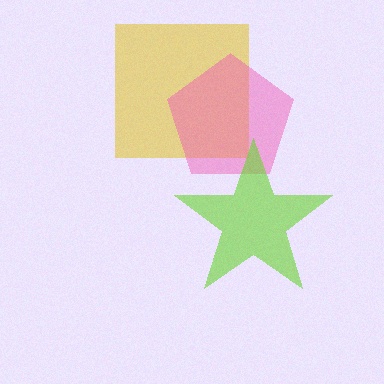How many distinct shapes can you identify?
There are 3 distinct shapes: a yellow square, a pink pentagon, a lime star.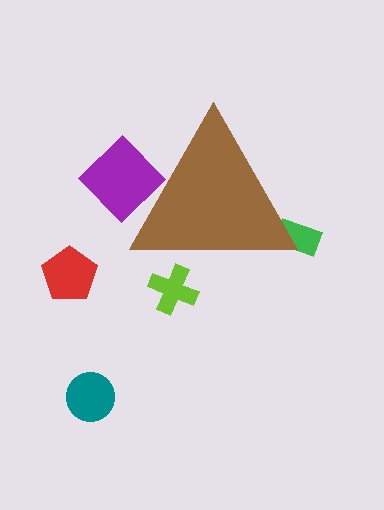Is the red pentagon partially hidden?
No, the red pentagon is fully visible.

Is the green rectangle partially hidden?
Yes, the green rectangle is partially hidden behind the brown triangle.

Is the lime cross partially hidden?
Yes, the lime cross is partially hidden behind the brown triangle.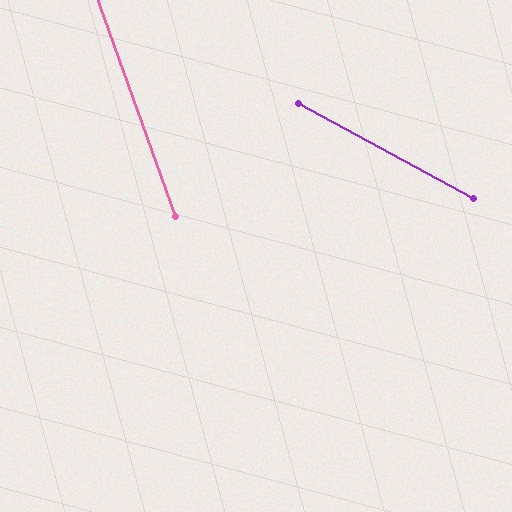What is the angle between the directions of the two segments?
Approximately 42 degrees.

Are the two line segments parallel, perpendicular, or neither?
Neither parallel nor perpendicular — they differ by about 42°.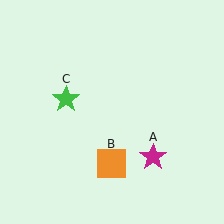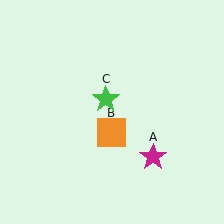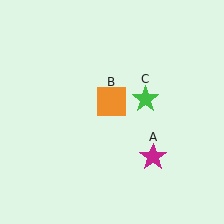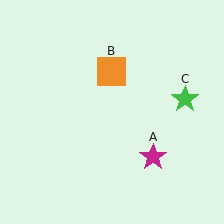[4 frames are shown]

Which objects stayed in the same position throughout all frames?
Magenta star (object A) remained stationary.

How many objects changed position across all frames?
2 objects changed position: orange square (object B), green star (object C).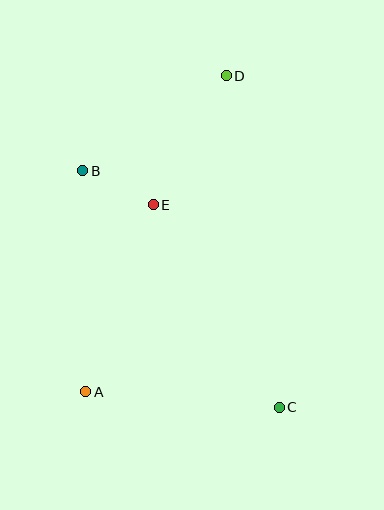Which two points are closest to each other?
Points B and E are closest to each other.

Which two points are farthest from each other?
Points A and D are farthest from each other.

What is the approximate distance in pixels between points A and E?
The distance between A and E is approximately 199 pixels.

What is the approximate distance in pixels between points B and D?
The distance between B and D is approximately 172 pixels.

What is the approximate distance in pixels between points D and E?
The distance between D and E is approximately 148 pixels.